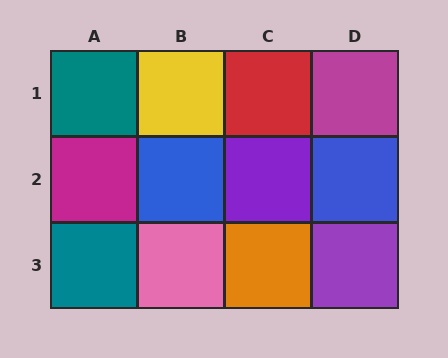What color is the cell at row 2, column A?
Magenta.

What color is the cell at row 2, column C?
Purple.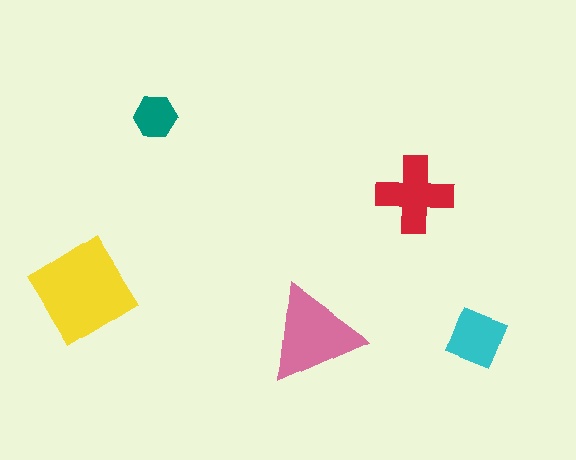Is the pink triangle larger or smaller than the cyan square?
Larger.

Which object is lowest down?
The pink triangle is bottommost.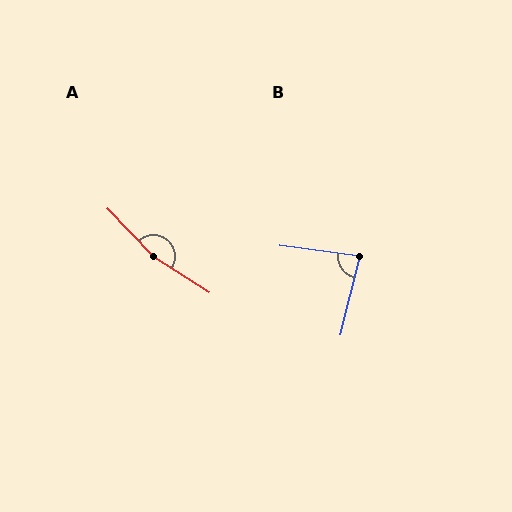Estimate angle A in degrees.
Approximately 166 degrees.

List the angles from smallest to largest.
B (84°), A (166°).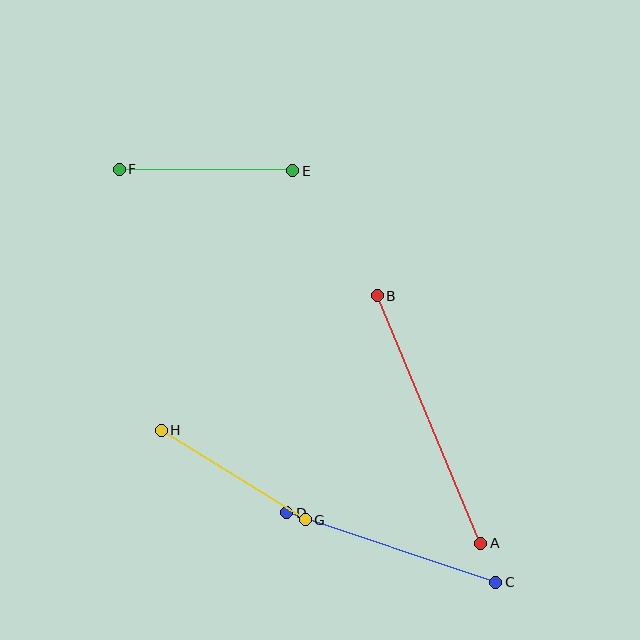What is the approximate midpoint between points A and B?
The midpoint is at approximately (429, 420) pixels.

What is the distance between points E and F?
The distance is approximately 174 pixels.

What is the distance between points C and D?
The distance is approximately 220 pixels.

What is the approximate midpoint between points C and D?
The midpoint is at approximately (391, 548) pixels.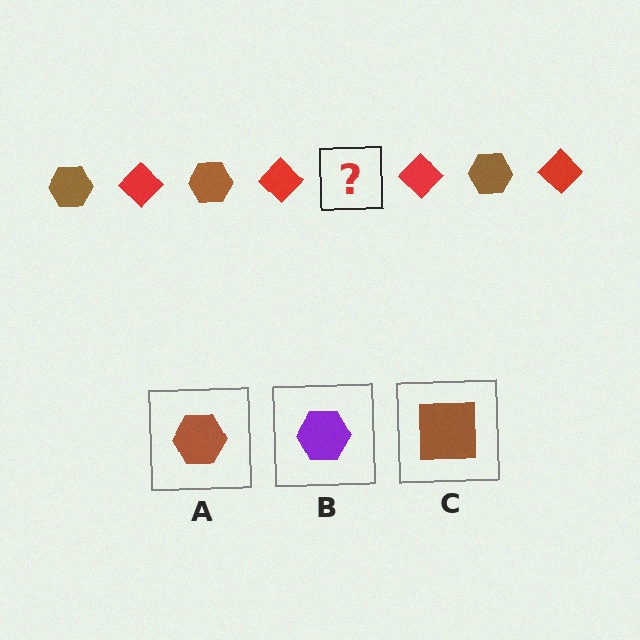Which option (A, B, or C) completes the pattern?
A.